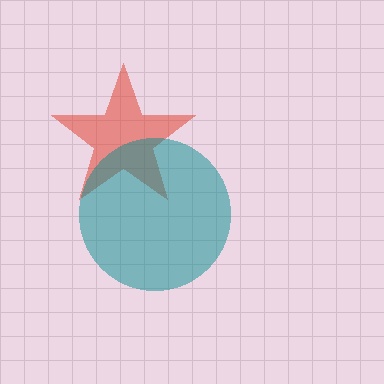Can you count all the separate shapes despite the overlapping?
Yes, there are 2 separate shapes.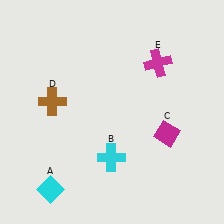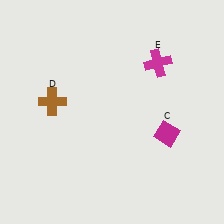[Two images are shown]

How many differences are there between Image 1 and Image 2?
There are 2 differences between the two images.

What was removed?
The cyan diamond (A), the cyan cross (B) were removed in Image 2.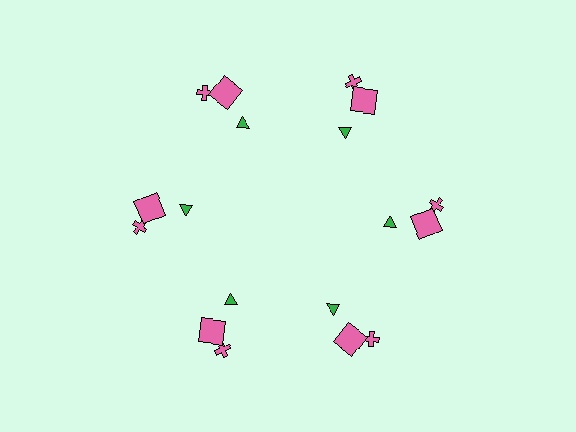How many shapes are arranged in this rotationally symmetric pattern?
There are 18 shapes, arranged in 6 groups of 3.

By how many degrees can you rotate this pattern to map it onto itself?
The pattern maps onto itself every 60 degrees of rotation.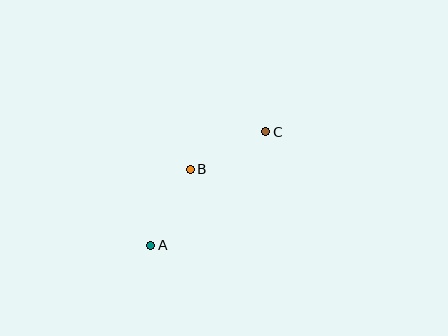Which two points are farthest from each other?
Points A and C are farthest from each other.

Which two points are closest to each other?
Points B and C are closest to each other.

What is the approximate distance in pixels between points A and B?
The distance between A and B is approximately 86 pixels.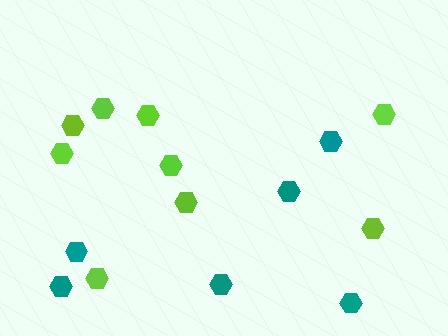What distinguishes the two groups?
There are 2 groups: one group of teal hexagons (6) and one group of lime hexagons (9).